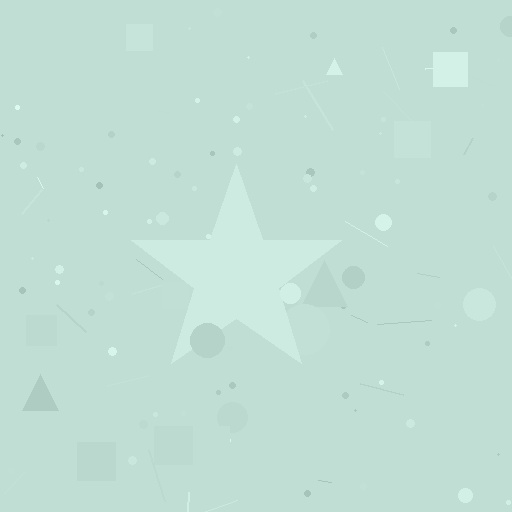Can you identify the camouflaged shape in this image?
The camouflaged shape is a star.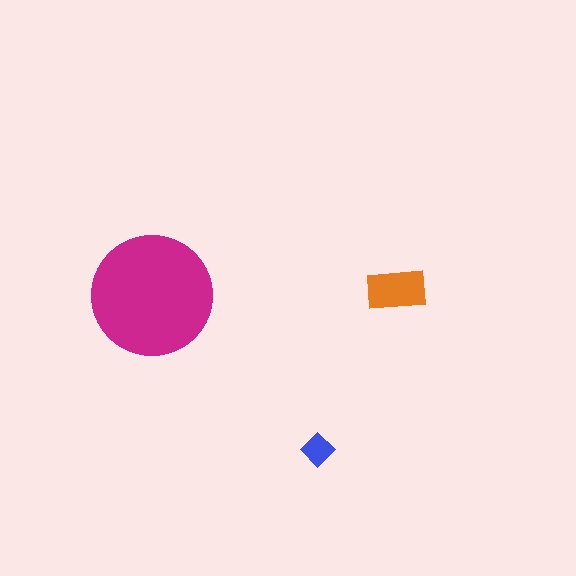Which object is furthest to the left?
The magenta circle is leftmost.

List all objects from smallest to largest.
The blue diamond, the orange rectangle, the magenta circle.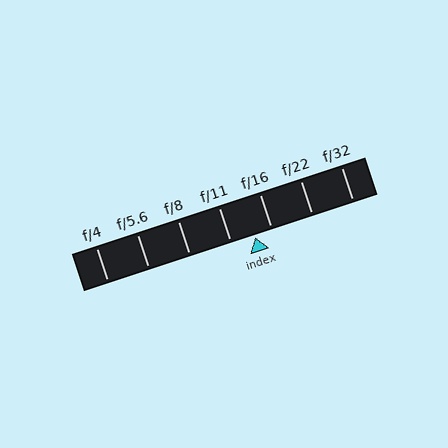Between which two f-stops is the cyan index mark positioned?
The index mark is between f/11 and f/16.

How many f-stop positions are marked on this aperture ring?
There are 7 f-stop positions marked.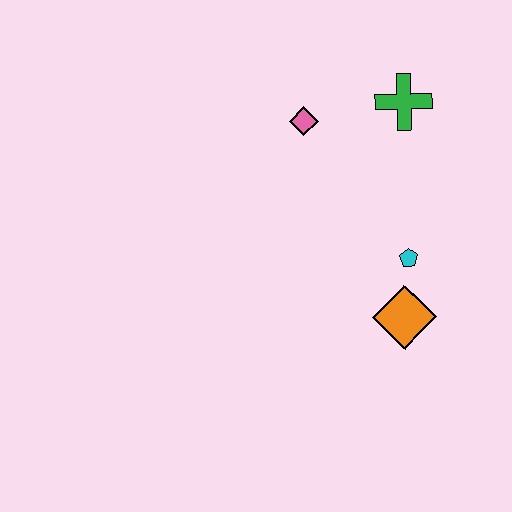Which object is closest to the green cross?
The pink diamond is closest to the green cross.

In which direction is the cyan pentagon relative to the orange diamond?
The cyan pentagon is above the orange diamond.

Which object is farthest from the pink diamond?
The orange diamond is farthest from the pink diamond.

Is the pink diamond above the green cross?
No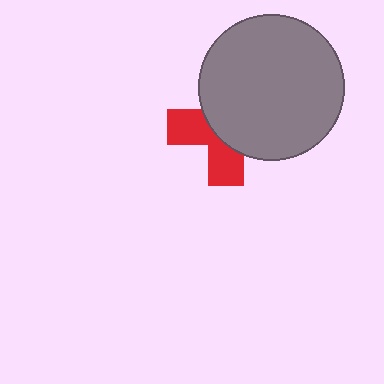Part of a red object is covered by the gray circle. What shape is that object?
It is a cross.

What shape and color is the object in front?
The object in front is a gray circle.